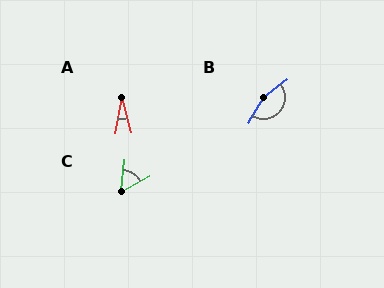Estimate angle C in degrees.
Approximately 54 degrees.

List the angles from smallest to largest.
A (25°), C (54°), B (157°).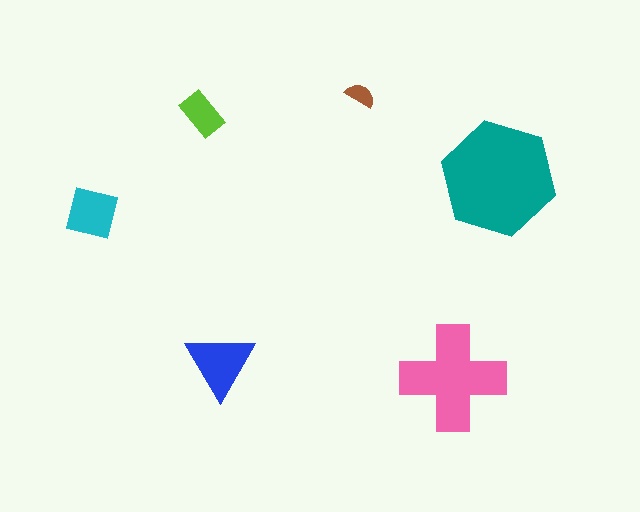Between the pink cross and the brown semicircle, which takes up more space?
The pink cross.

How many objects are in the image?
There are 6 objects in the image.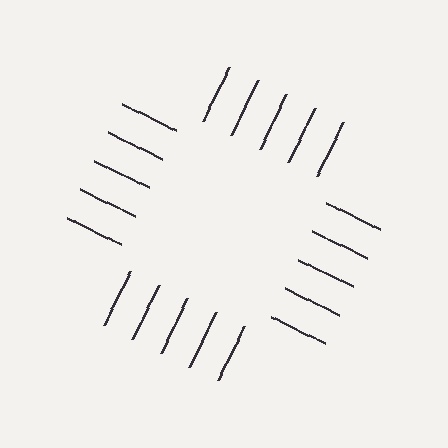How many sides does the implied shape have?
4 sides — the line-ends trace a square.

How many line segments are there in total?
20 — 5 along each of the 4 edges.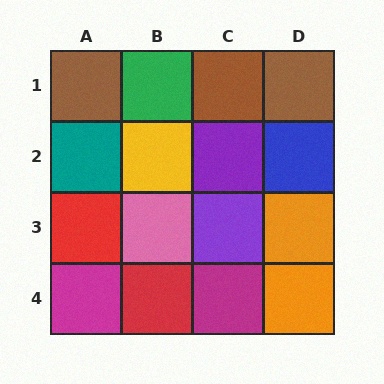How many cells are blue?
1 cell is blue.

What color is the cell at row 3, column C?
Purple.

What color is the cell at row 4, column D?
Orange.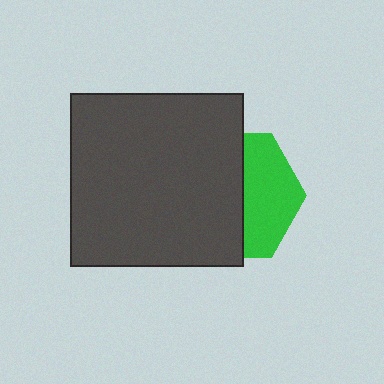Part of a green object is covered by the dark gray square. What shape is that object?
It is a hexagon.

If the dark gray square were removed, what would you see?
You would see the complete green hexagon.